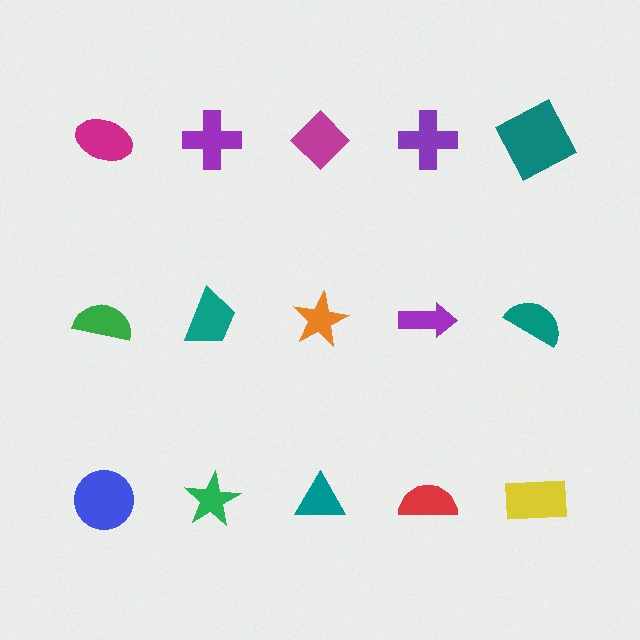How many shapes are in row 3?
5 shapes.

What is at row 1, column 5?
A teal square.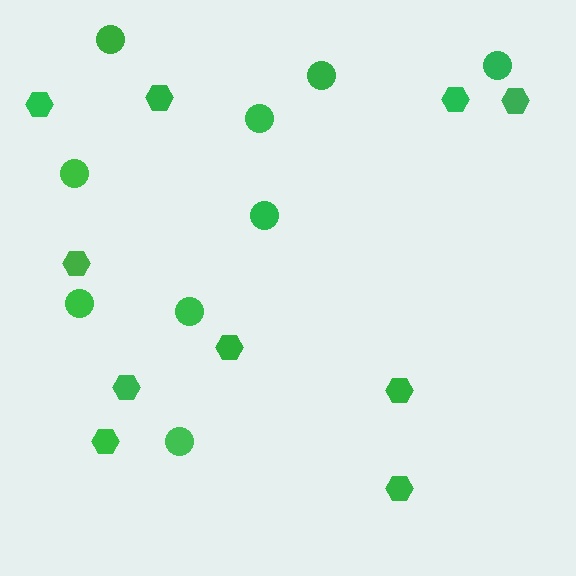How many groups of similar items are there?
There are 2 groups: one group of circles (9) and one group of hexagons (10).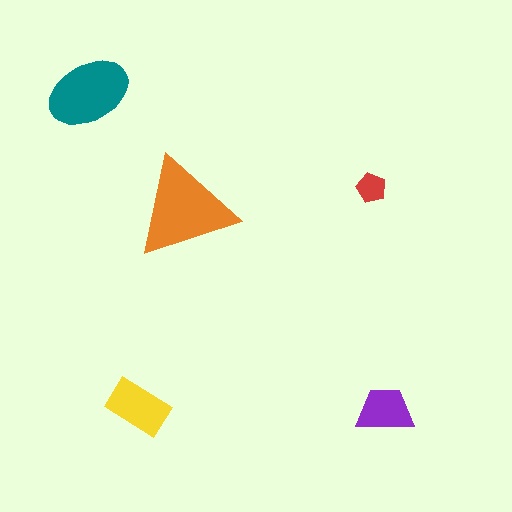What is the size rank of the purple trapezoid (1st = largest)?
4th.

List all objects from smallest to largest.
The red pentagon, the purple trapezoid, the yellow rectangle, the teal ellipse, the orange triangle.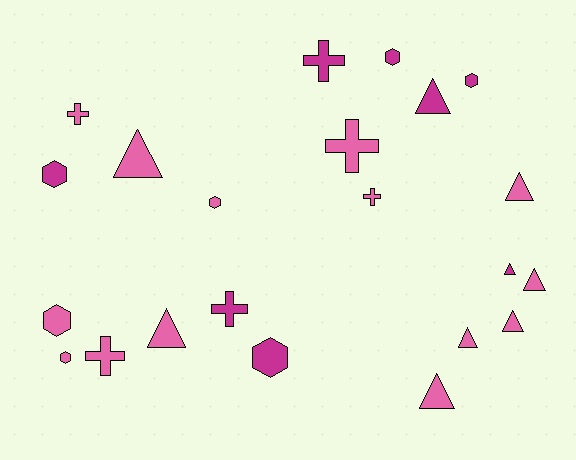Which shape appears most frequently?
Triangle, with 9 objects.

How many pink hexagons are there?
There are 3 pink hexagons.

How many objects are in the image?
There are 22 objects.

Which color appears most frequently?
Pink, with 14 objects.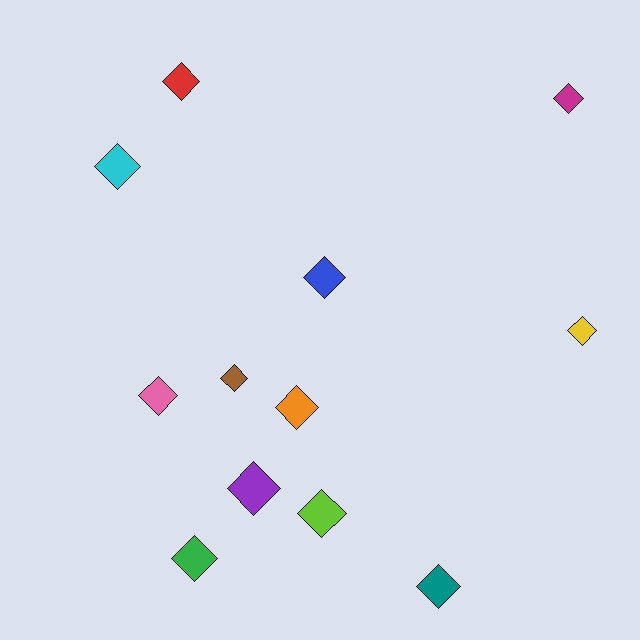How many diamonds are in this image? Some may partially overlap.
There are 12 diamonds.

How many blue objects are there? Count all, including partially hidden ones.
There is 1 blue object.